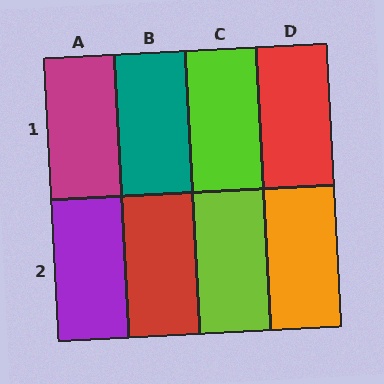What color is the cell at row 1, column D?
Red.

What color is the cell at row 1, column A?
Magenta.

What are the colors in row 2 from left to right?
Purple, red, lime, orange.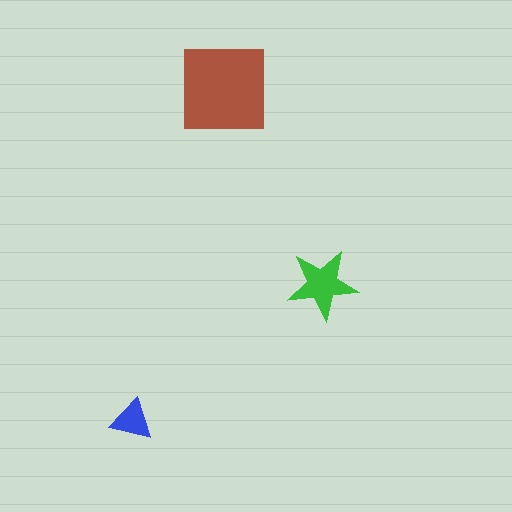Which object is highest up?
The brown square is topmost.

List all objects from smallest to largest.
The blue triangle, the green star, the brown square.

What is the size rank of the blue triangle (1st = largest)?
3rd.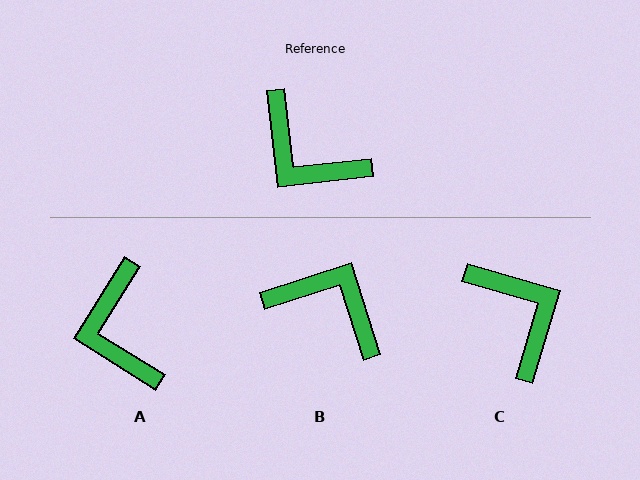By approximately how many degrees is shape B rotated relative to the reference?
Approximately 168 degrees clockwise.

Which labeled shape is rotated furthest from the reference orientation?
B, about 168 degrees away.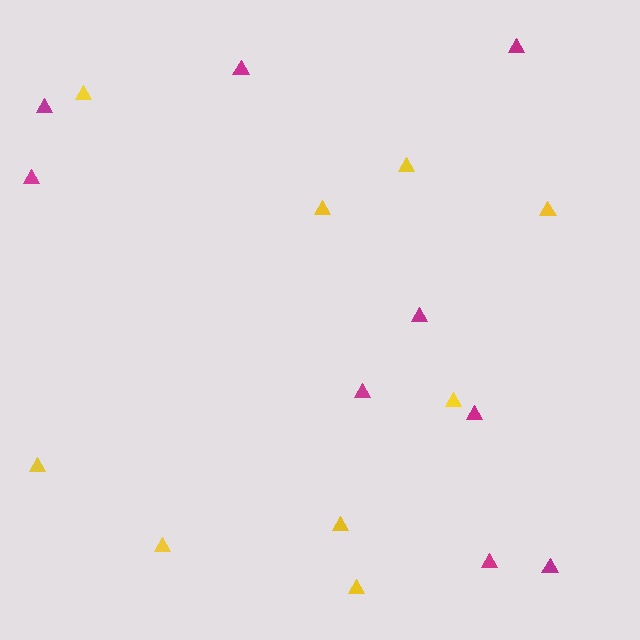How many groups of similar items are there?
There are 2 groups: one group of yellow triangles (9) and one group of magenta triangles (9).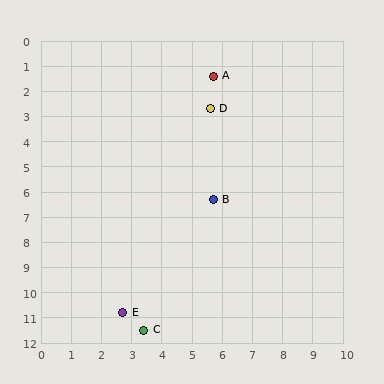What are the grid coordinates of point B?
Point B is at approximately (5.7, 6.3).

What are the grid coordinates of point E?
Point E is at approximately (2.7, 10.8).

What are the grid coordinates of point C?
Point C is at approximately (3.4, 11.5).